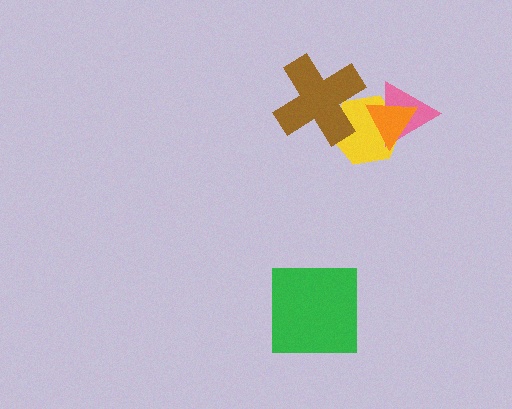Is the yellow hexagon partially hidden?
Yes, it is partially covered by another shape.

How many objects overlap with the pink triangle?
2 objects overlap with the pink triangle.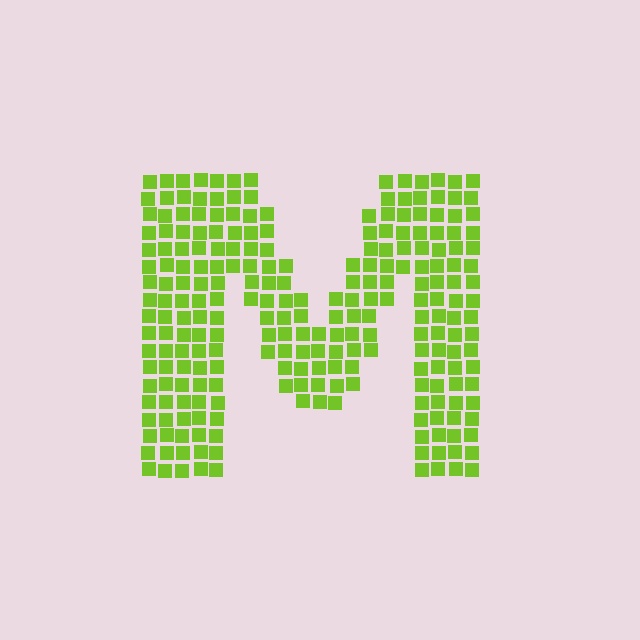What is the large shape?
The large shape is the letter M.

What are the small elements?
The small elements are squares.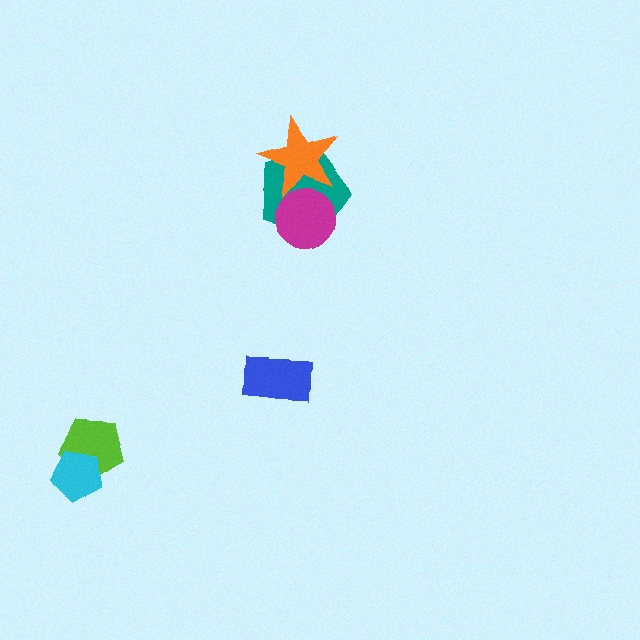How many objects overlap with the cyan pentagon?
1 object overlaps with the cyan pentagon.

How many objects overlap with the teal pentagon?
2 objects overlap with the teal pentagon.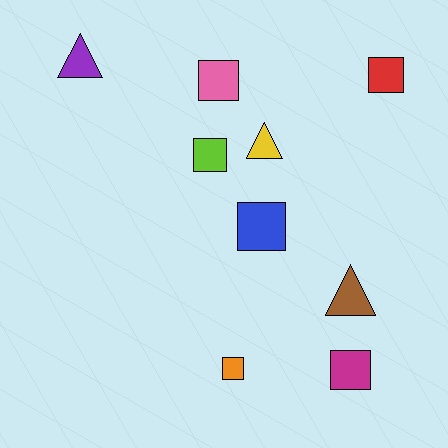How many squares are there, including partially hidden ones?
There are 6 squares.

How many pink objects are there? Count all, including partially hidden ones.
There is 1 pink object.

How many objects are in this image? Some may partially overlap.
There are 9 objects.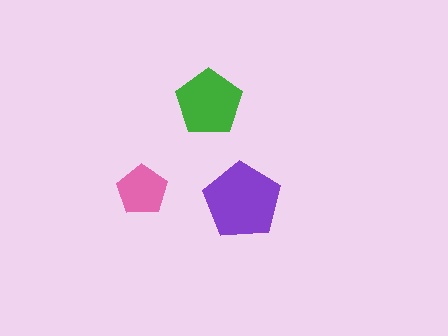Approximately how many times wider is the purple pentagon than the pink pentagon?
About 1.5 times wider.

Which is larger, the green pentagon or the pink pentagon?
The green one.